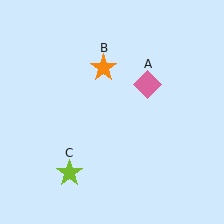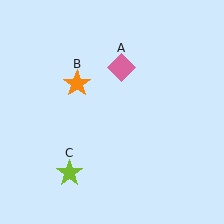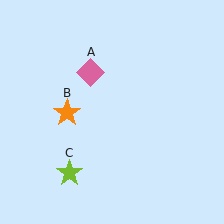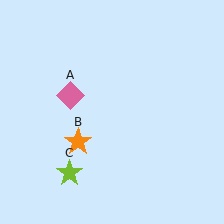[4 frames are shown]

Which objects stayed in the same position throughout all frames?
Lime star (object C) remained stationary.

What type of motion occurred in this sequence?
The pink diamond (object A), orange star (object B) rotated counterclockwise around the center of the scene.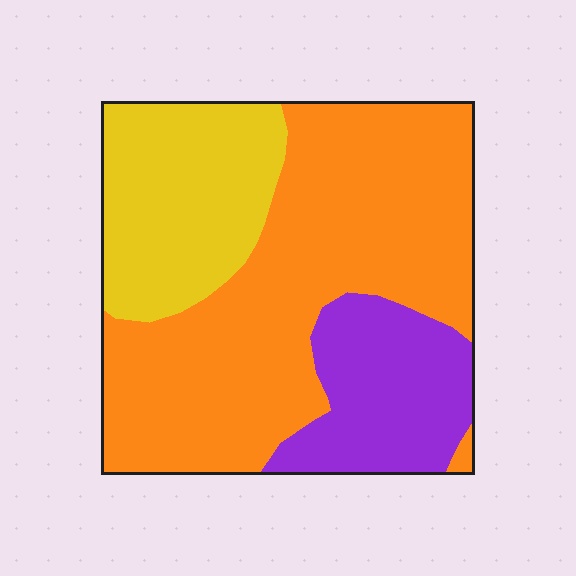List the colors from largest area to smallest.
From largest to smallest: orange, yellow, purple.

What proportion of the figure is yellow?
Yellow takes up about one quarter (1/4) of the figure.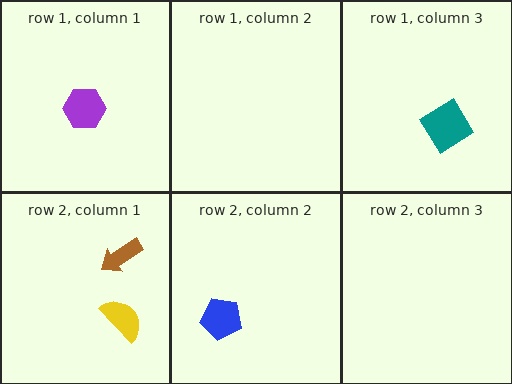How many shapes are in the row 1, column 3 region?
1.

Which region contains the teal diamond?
The row 1, column 3 region.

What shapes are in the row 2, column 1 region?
The brown arrow, the yellow semicircle.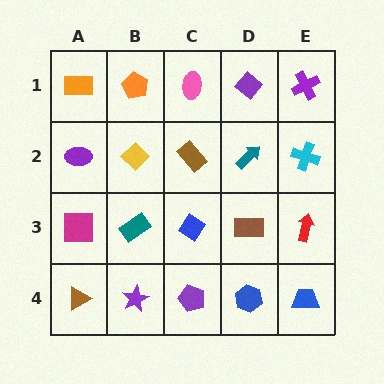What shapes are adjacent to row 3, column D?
A teal arrow (row 2, column D), a blue hexagon (row 4, column D), a blue diamond (row 3, column C), a red arrow (row 3, column E).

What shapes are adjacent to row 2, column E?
A purple cross (row 1, column E), a red arrow (row 3, column E), a teal arrow (row 2, column D).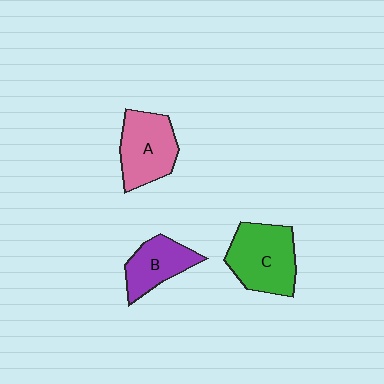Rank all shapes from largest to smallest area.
From largest to smallest: C (green), A (pink), B (purple).